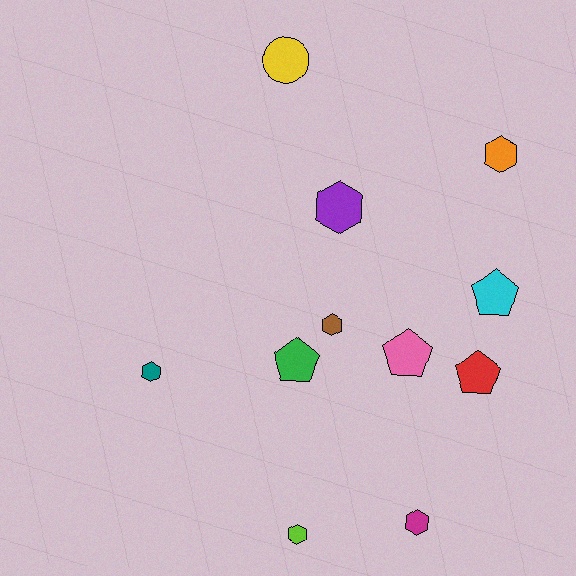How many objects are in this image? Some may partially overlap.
There are 11 objects.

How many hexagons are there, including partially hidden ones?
There are 6 hexagons.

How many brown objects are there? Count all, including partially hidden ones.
There is 1 brown object.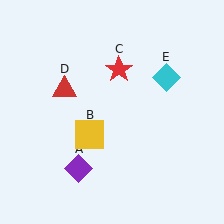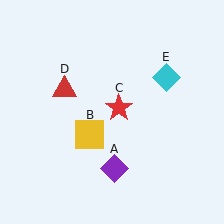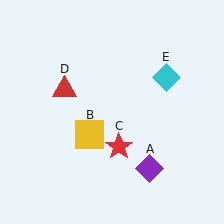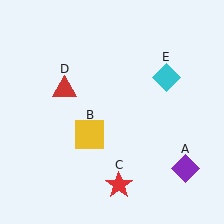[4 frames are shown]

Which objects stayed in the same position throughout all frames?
Yellow square (object B) and red triangle (object D) and cyan diamond (object E) remained stationary.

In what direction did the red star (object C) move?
The red star (object C) moved down.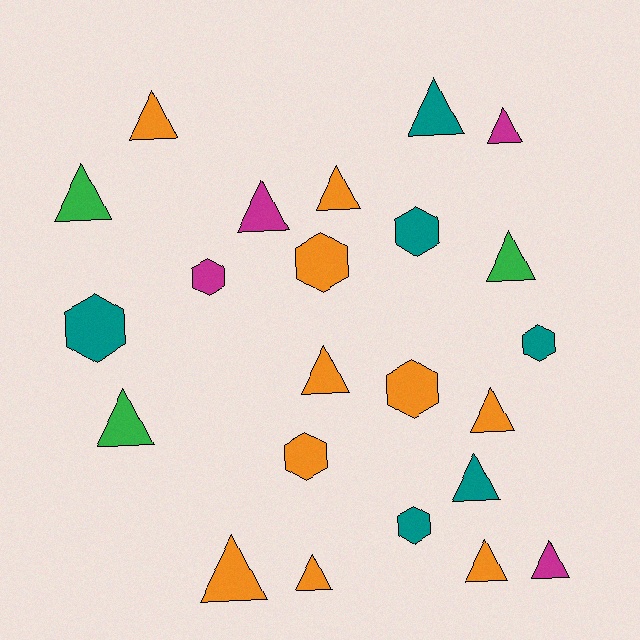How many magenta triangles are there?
There are 3 magenta triangles.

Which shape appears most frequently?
Triangle, with 15 objects.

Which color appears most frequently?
Orange, with 10 objects.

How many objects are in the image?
There are 23 objects.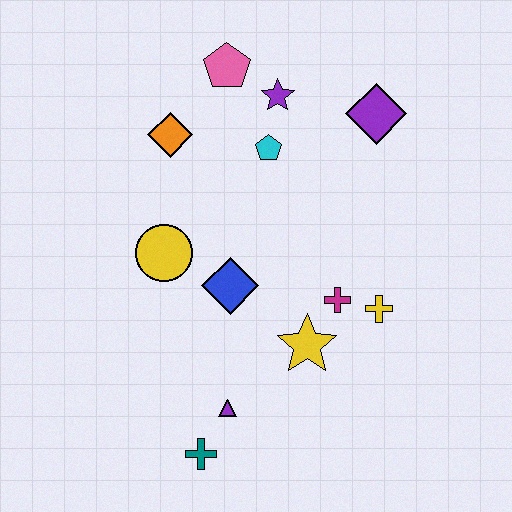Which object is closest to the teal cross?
The purple triangle is closest to the teal cross.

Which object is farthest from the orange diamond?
The teal cross is farthest from the orange diamond.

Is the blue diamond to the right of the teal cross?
Yes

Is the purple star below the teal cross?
No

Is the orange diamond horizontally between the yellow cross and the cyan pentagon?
No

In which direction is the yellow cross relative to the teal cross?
The yellow cross is to the right of the teal cross.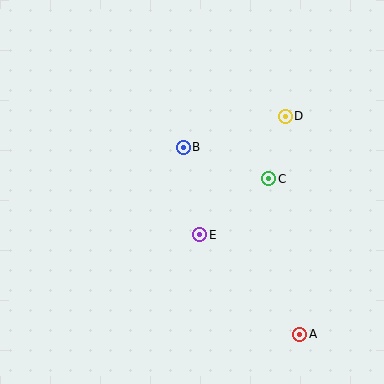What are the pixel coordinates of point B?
Point B is at (183, 147).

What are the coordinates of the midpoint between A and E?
The midpoint between A and E is at (250, 285).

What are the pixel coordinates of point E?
Point E is at (200, 235).